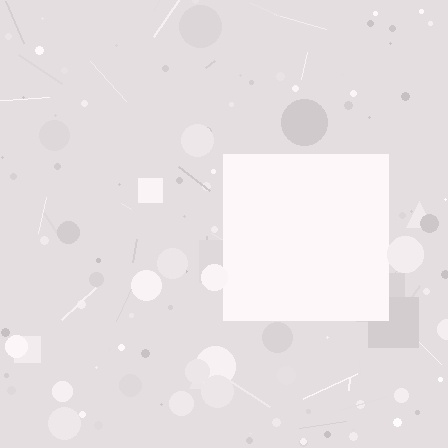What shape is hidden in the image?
A square is hidden in the image.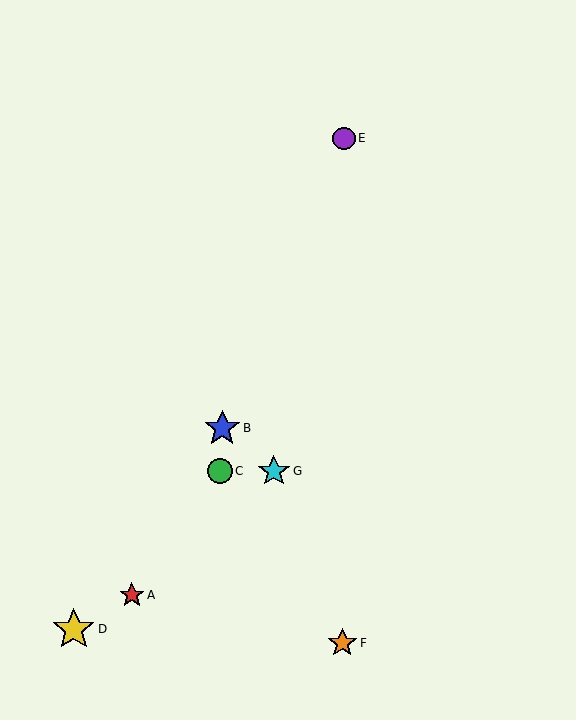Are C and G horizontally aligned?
Yes, both are at y≈471.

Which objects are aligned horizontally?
Objects C, G are aligned horizontally.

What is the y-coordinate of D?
Object D is at y≈630.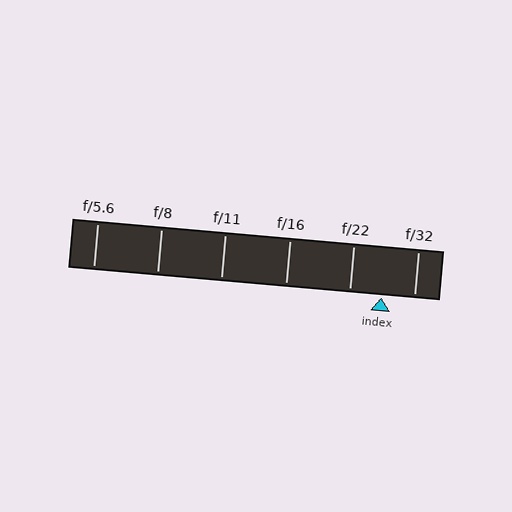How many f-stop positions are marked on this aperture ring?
There are 6 f-stop positions marked.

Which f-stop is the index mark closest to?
The index mark is closest to f/32.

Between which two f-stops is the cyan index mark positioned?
The index mark is between f/22 and f/32.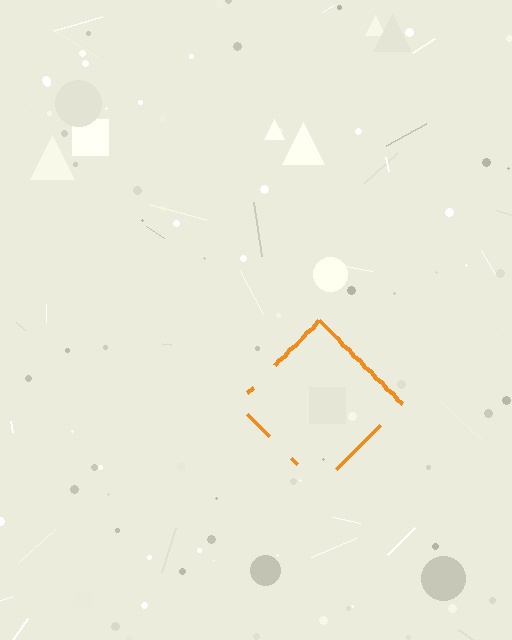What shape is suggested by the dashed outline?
The dashed outline suggests a diamond.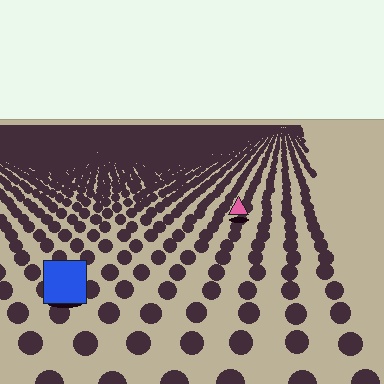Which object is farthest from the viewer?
The pink triangle is farthest from the viewer. It appears smaller and the ground texture around it is denser.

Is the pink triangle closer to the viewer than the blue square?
No. The blue square is closer — you can tell from the texture gradient: the ground texture is coarser near it.